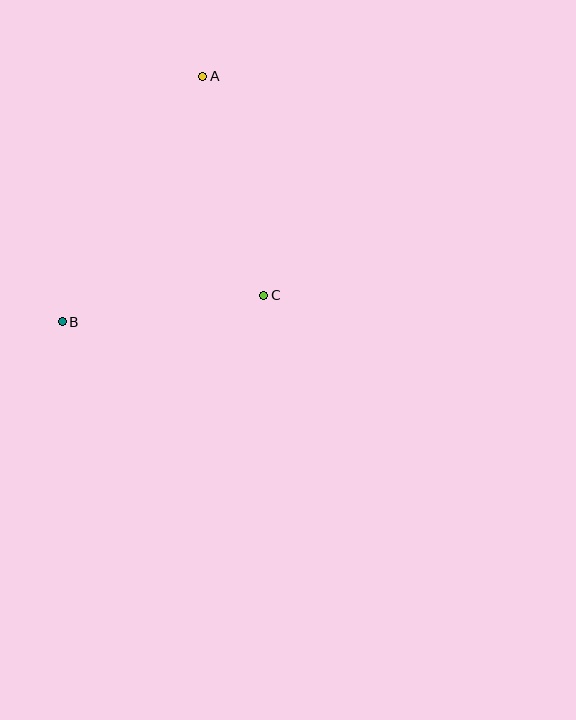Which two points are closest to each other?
Points B and C are closest to each other.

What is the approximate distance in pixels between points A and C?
The distance between A and C is approximately 227 pixels.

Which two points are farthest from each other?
Points A and B are farthest from each other.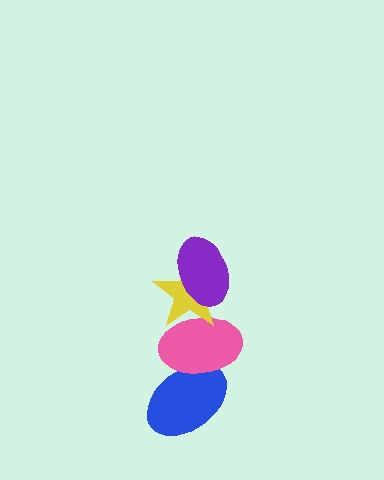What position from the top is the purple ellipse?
The purple ellipse is 1st from the top.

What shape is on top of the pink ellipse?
The yellow star is on top of the pink ellipse.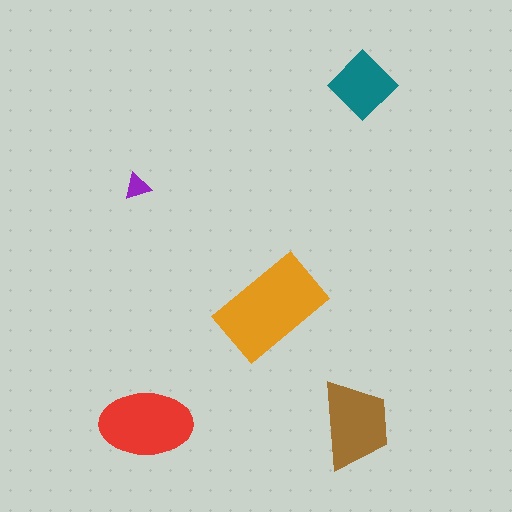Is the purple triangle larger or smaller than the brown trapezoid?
Smaller.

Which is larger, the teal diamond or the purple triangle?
The teal diamond.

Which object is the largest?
The orange rectangle.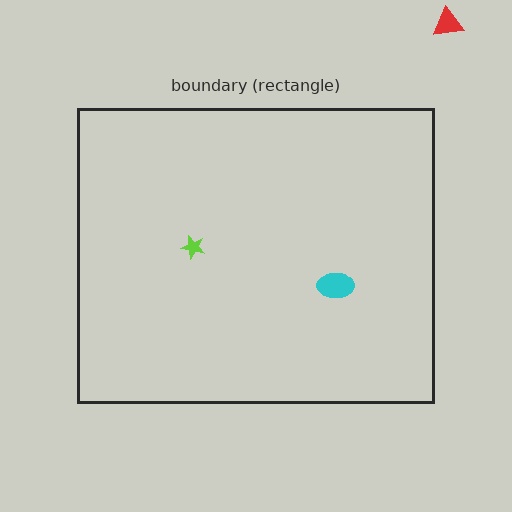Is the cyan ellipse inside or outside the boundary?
Inside.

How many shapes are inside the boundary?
2 inside, 1 outside.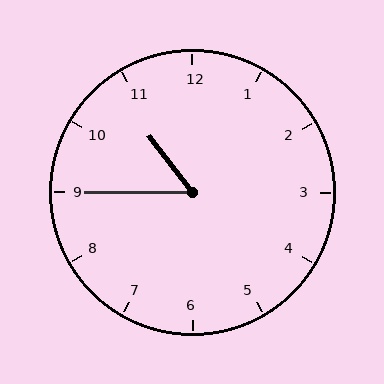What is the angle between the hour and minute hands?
Approximately 52 degrees.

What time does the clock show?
10:45.